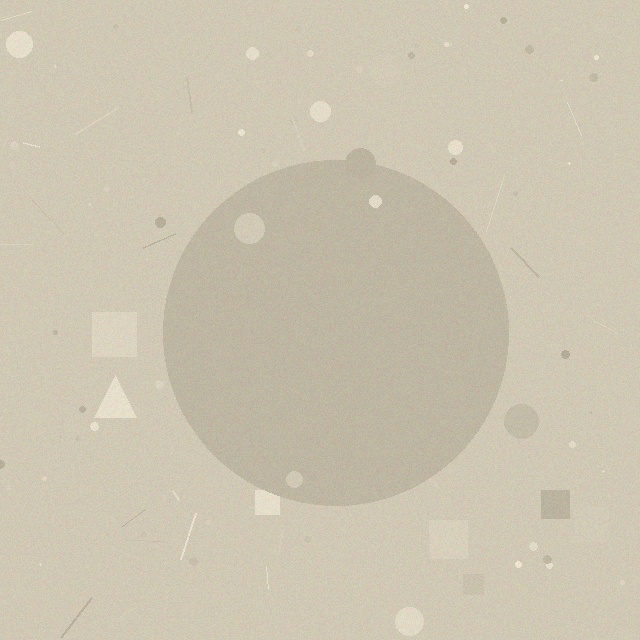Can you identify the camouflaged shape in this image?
The camouflaged shape is a circle.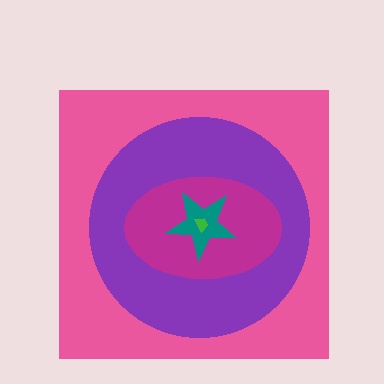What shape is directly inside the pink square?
The purple circle.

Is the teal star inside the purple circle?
Yes.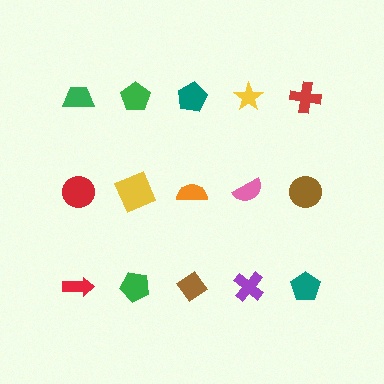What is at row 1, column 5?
A red cross.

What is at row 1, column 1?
A green trapezoid.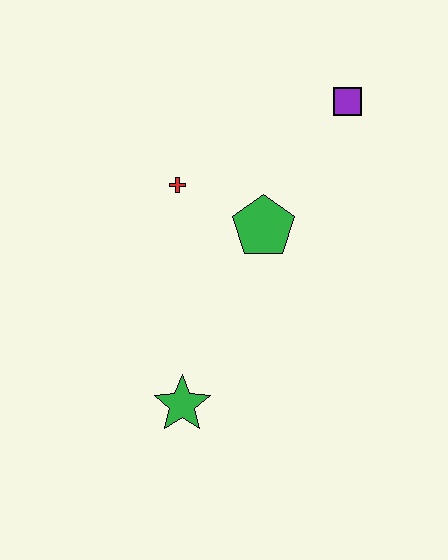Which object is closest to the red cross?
The green pentagon is closest to the red cross.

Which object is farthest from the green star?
The purple square is farthest from the green star.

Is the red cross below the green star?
No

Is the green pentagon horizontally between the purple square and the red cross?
Yes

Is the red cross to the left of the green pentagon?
Yes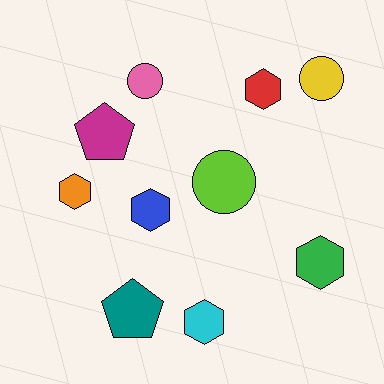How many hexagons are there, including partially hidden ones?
There are 5 hexagons.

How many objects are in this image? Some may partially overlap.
There are 10 objects.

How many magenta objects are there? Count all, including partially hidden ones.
There is 1 magenta object.